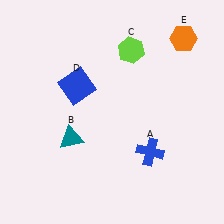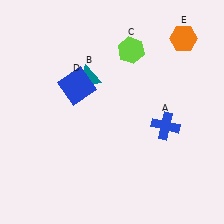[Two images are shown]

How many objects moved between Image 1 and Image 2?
2 objects moved between the two images.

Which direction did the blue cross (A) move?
The blue cross (A) moved up.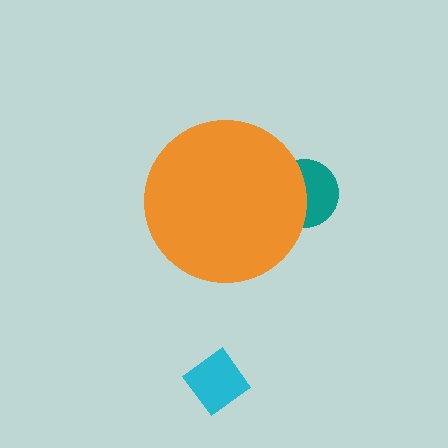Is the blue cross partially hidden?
Yes, the blue cross is partially hidden behind the orange circle.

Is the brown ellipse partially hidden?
Yes, the brown ellipse is partially hidden behind the orange circle.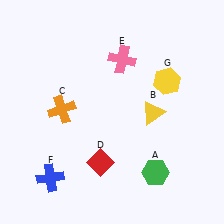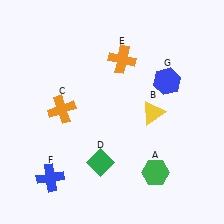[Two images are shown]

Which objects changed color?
D changed from red to green. E changed from pink to orange. G changed from yellow to blue.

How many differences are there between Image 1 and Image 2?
There are 3 differences between the two images.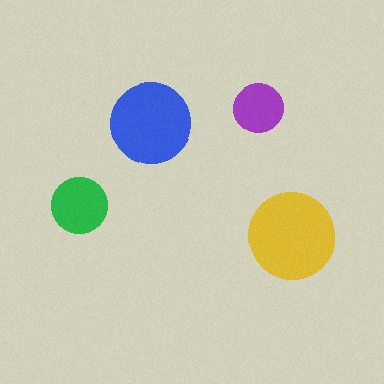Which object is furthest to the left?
The green circle is leftmost.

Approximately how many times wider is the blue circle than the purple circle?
About 1.5 times wider.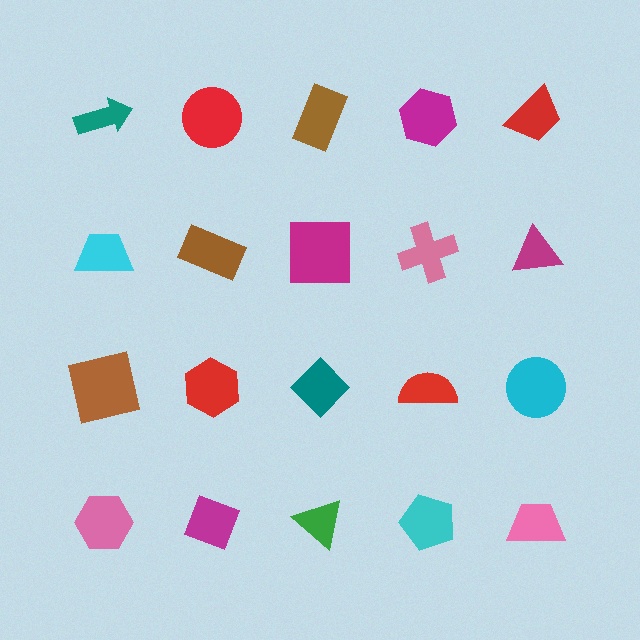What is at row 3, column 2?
A red hexagon.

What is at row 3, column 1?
A brown square.